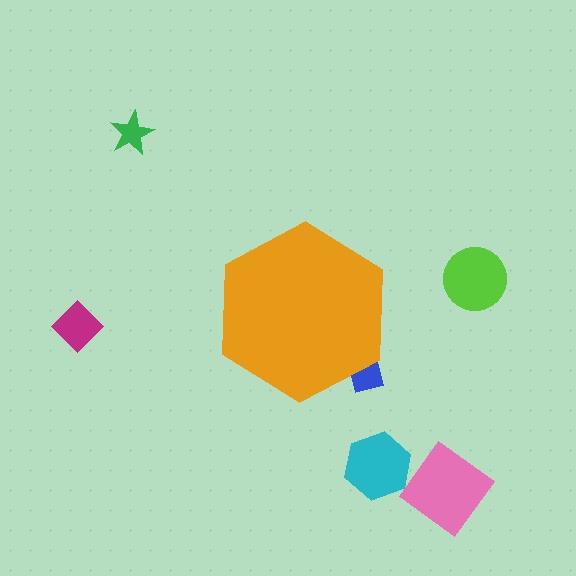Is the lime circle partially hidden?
No, the lime circle is fully visible.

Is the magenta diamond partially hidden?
No, the magenta diamond is fully visible.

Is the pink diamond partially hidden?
No, the pink diamond is fully visible.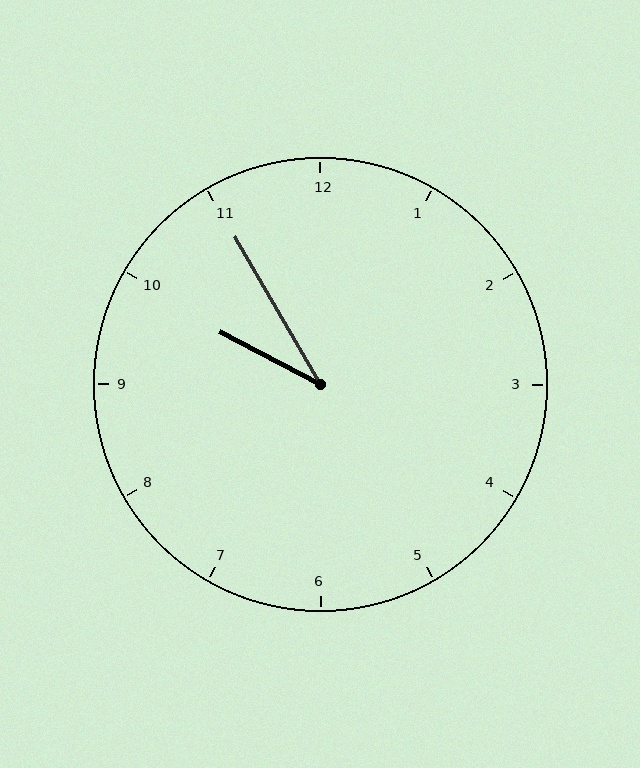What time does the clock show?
9:55.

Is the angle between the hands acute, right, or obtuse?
It is acute.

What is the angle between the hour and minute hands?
Approximately 32 degrees.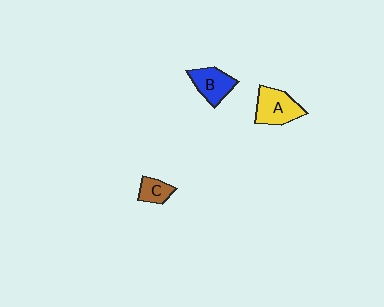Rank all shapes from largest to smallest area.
From largest to smallest: A (yellow), B (blue), C (brown).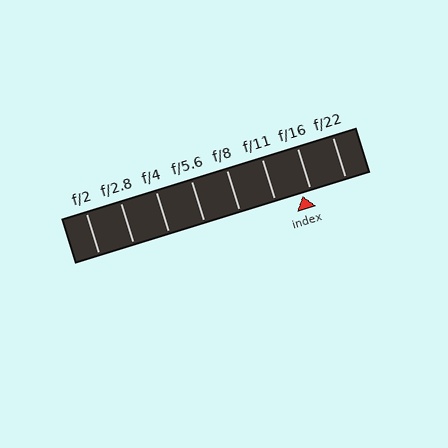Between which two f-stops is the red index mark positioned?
The index mark is between f/11 and f/16.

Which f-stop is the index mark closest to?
The index mark is closest to f/16.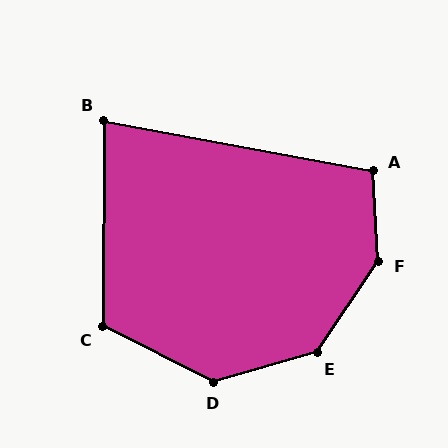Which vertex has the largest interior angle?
F, at approximately 143 degrees.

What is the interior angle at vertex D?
Approximately 137 degrees (obtuse).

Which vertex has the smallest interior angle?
B, at approximately 80 degrees.